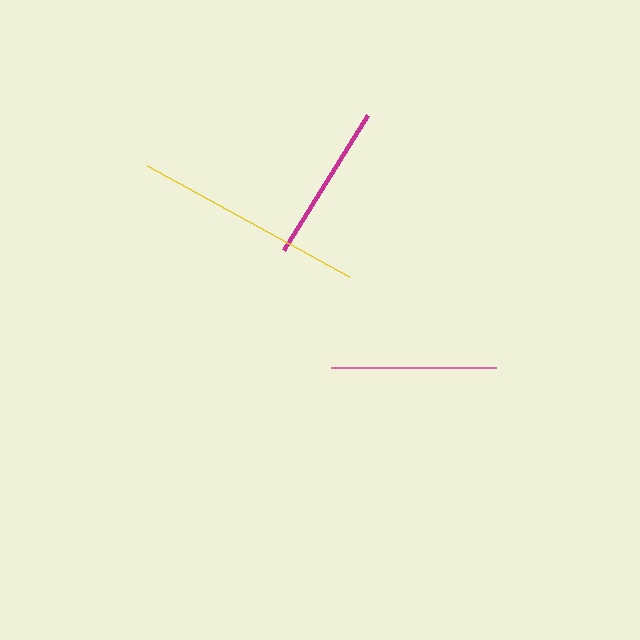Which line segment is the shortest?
The magenta line is the shortest at approximately 159 pixels.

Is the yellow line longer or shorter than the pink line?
The yellow line is longer than the pink line.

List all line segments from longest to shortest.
From longest to shortest: yellow, pink, magenta.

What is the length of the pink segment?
The pink segment is approximately 165 pixels long.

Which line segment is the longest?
The yellow line is the longest at approximately 230 pixels.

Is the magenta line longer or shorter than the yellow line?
The yellow line is longer than the magenta line.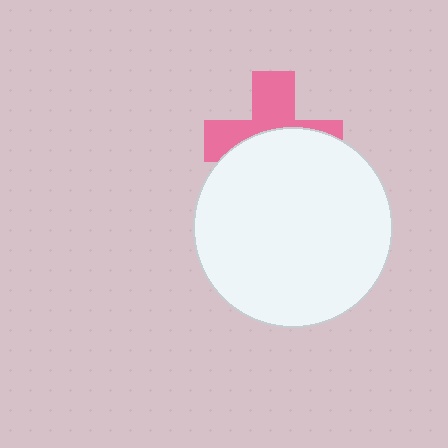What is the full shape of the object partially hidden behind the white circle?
The partially hidden object is a pink cross.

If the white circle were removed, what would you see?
You would see the complete pink cross.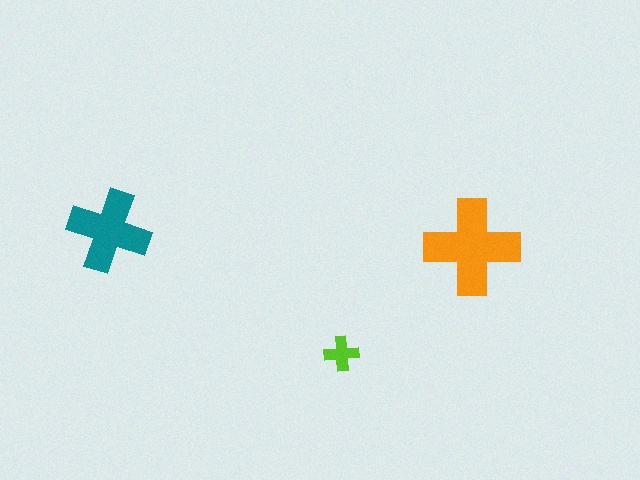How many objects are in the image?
There are 3 objects in the image.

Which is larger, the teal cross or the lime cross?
The teal one.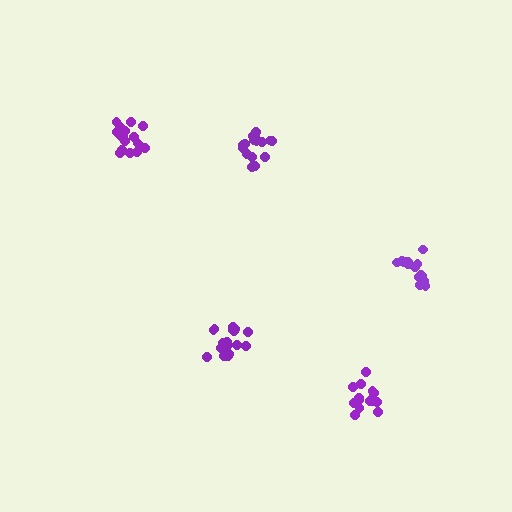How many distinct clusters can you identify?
There are 5 distinct clusters.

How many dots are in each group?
Group 1: 16 dots, Group 2: 16 dots, Group 3: 19 dots, Group 4: 16 dots, Group 5: 17 dots (84 total).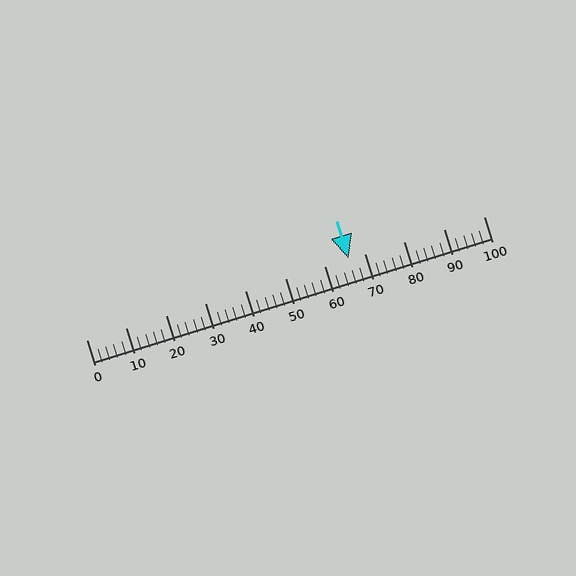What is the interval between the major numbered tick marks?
The major tick marks are spaced 10 units apart.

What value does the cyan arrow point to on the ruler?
The cyan arrow points to approximately 66.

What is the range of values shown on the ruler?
The ruler shows values from 0 to 100.